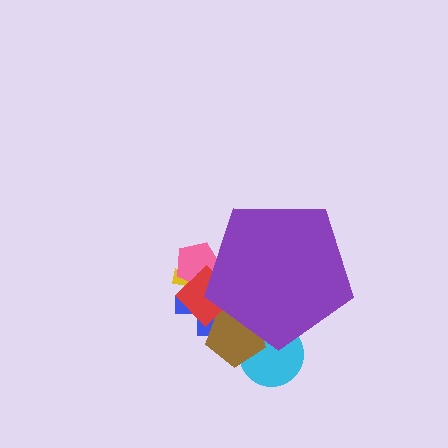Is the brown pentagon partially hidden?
Yes, the brown pentagon is partially hidden behind the purple pentagon.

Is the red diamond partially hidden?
Yes, the red diamond is partially hidden behind the purple pentagon.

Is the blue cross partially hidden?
Yes, the blue cross is partially hidden behind the purple pentagon.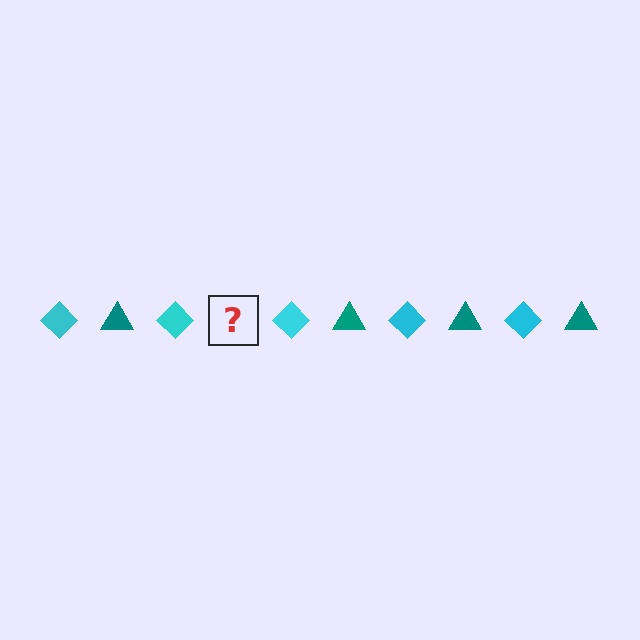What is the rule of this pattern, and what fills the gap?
The rule is that the pattern alternates between cyan diamond and teal triangle. The gap should be filled with a teal triangle.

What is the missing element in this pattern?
The missing element is a teal triangle.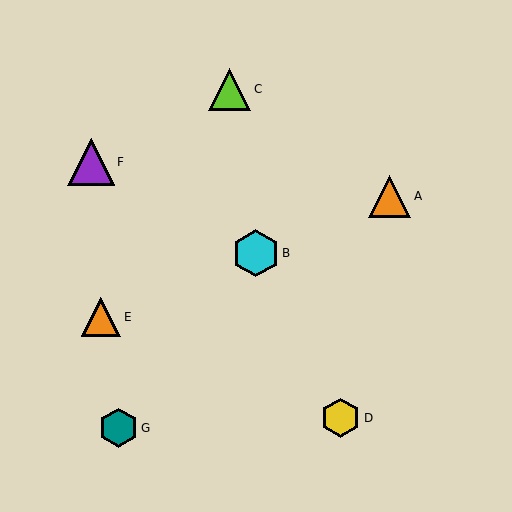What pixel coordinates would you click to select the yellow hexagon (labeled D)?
Click at (341, 418) to select the yellow hexagon D.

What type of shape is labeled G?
Shape G is a teal hexagon.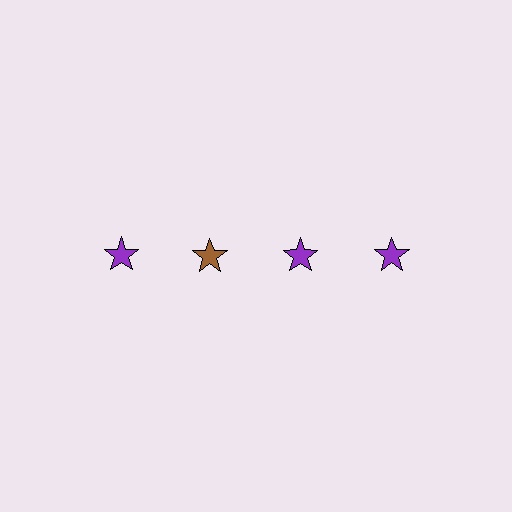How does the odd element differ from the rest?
It has a different color: brown instead of purple.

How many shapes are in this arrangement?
There are 4 shapes arranged in a grid pattern.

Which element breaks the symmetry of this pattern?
The brown star in the top row, second from left column breaks the symmetry. All other shapes are purple stars.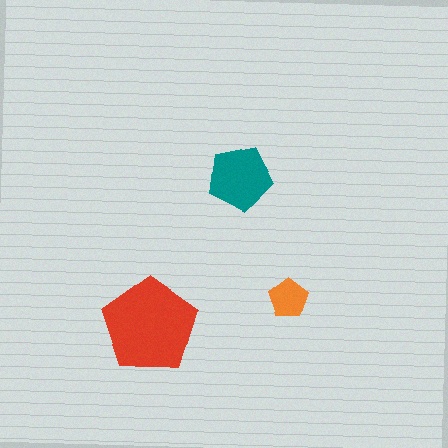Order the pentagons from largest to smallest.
the red one, the teal one, the orange one.